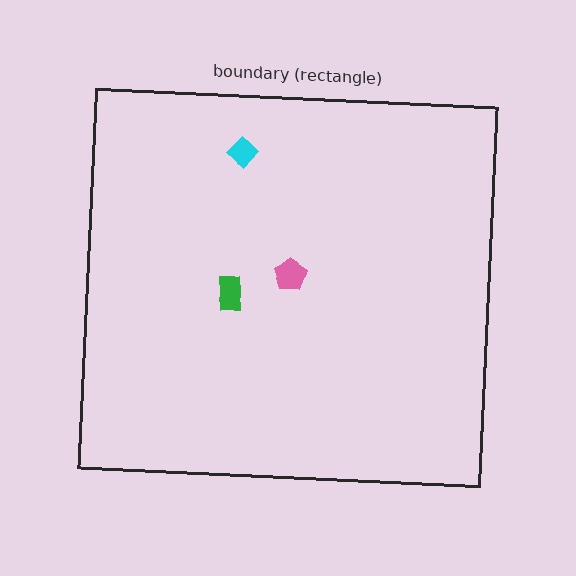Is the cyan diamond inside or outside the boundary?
Inside.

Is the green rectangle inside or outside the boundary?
Inside.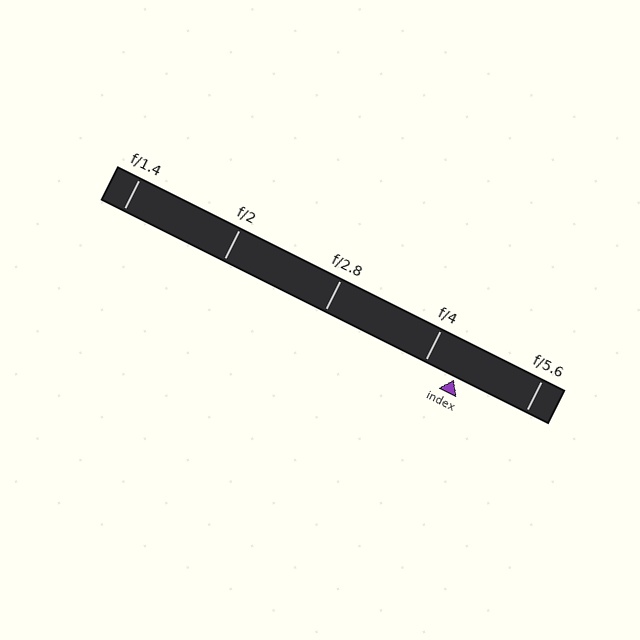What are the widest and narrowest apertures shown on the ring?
The widest aperture shown is f/1.4 and the narrowest is f/5.6.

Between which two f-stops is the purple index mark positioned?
The index mark is between f/4 and f/5.6.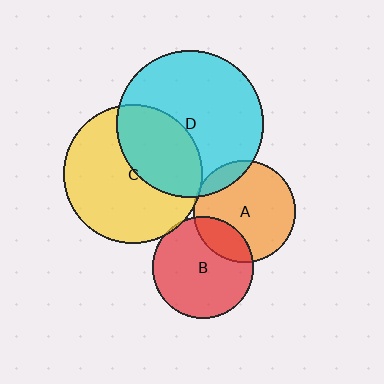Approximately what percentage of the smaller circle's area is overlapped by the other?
Approximately 20%.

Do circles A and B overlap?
Yes.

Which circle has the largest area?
Circle D (cyan).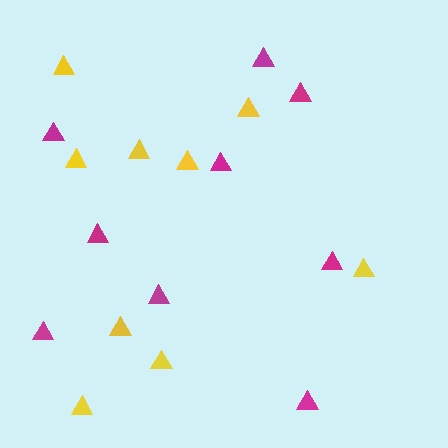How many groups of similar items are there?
There are 2 groups: one group of yellow triangles (9) and one group of magenta triangles (9).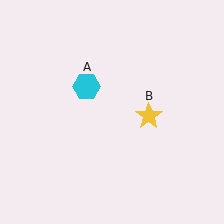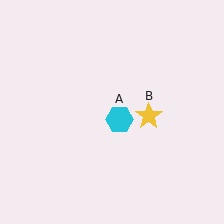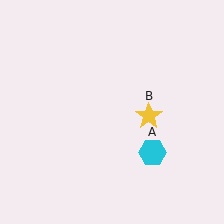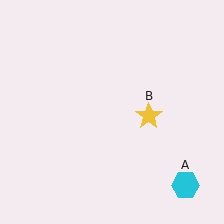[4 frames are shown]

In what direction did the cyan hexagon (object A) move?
The cyan hexagon (object A) moved down and to the right.